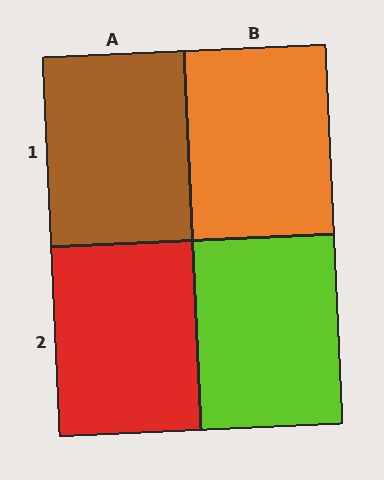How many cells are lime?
1 cell is lime.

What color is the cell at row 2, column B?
Lime.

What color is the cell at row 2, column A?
Red.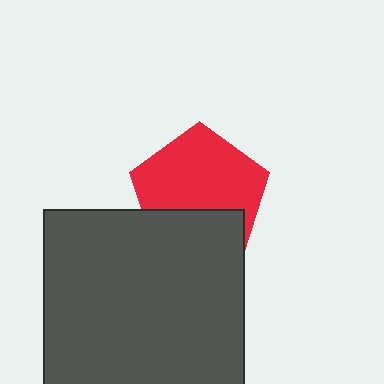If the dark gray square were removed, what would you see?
You would see the complete red pentagon.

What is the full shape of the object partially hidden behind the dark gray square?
The partially hidden object is a red pentagon.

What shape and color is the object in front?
The object in front is a dark gray square.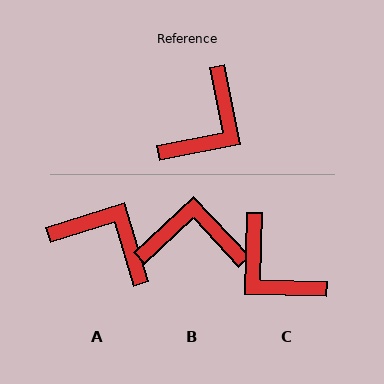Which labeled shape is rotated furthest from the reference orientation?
B, about 122 degrees away.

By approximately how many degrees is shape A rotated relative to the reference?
Approximately 96 degrees counter-clockwise.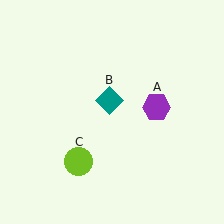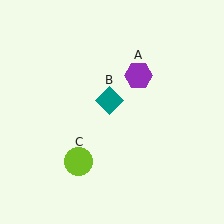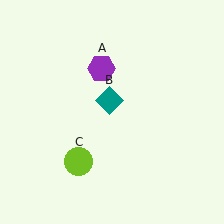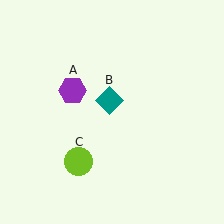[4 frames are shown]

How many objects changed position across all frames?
1 object changed position: purple hexagon (object A).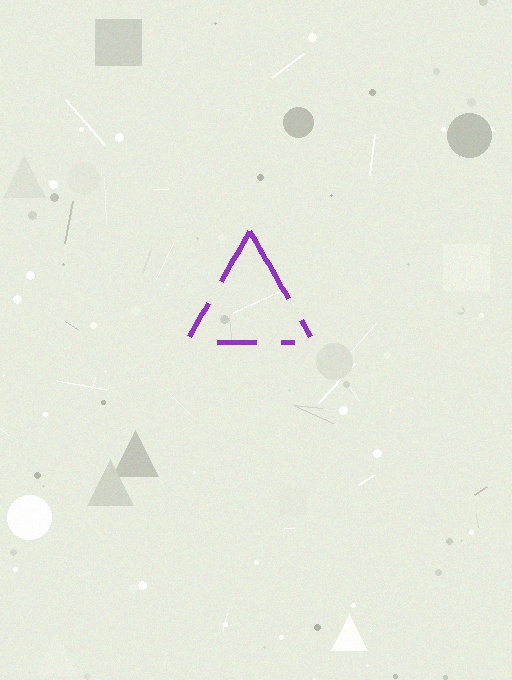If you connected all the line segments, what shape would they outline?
They would outline a triangle.